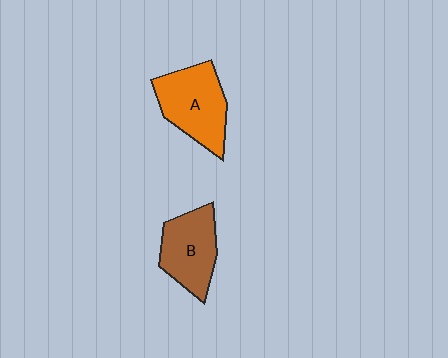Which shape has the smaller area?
Shape B (brown).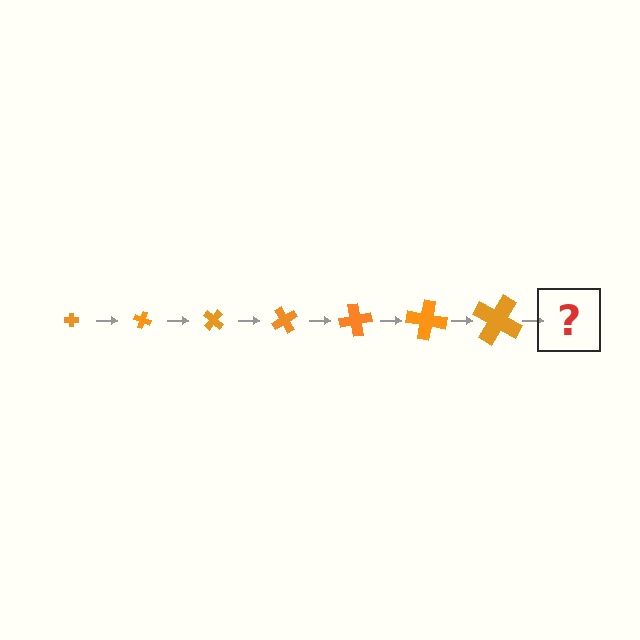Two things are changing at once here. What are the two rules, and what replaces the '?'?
The two rules are that the cross grows larger each step and it rotates 20 degrees each step. The '?' should be a cross, larger than the previous one and rotated 140 degrees from the start.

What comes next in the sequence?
The next element should be a cross, larger than the previous one and rotated 140 degrees from the start.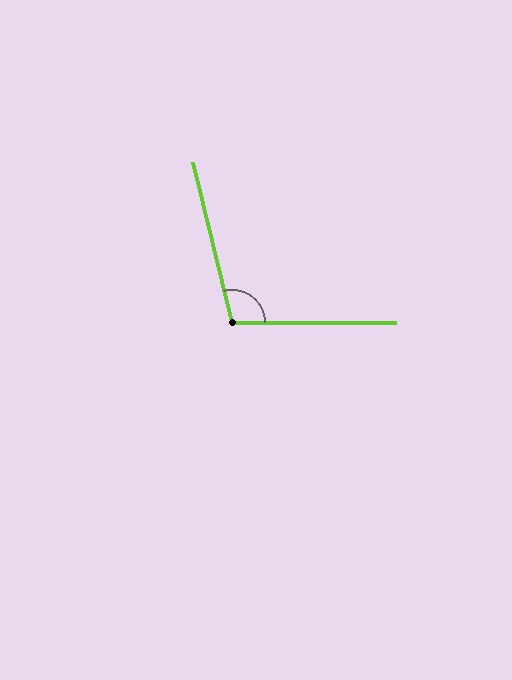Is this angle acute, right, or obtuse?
It is obtuse.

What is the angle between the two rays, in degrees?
Approximately 104 degrees.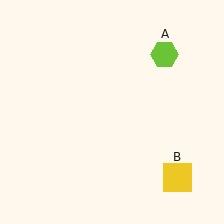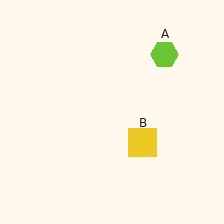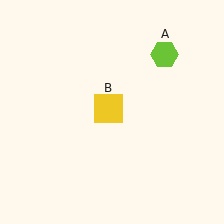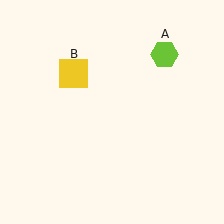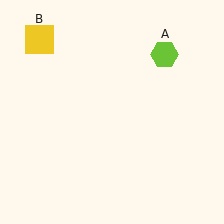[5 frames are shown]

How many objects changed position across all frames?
1 object changed position: yellow square (object B).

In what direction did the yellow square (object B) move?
The yellow square (object B) moved up and to the left.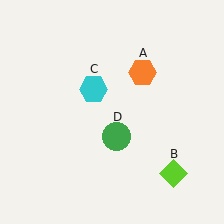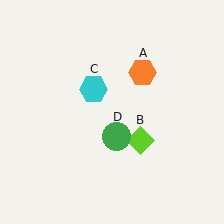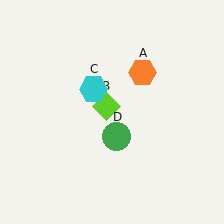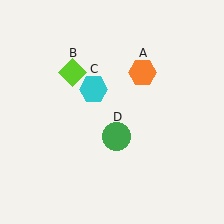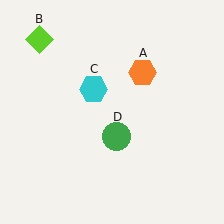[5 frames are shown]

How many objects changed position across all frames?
1 object changed position: lime diamond (object B).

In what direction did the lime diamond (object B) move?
The lime diamond (object B) moved up and to the left.